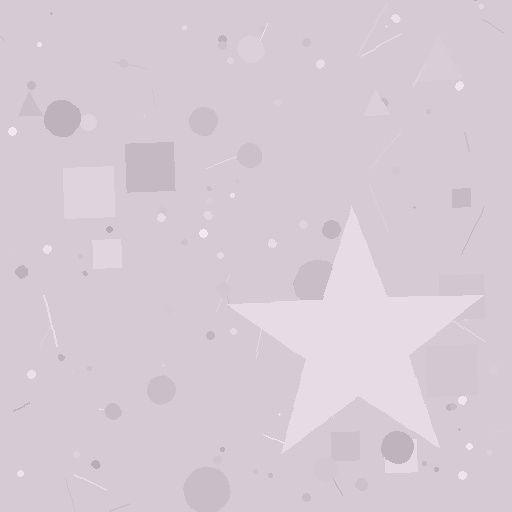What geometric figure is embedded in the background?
A star is embedded in the background.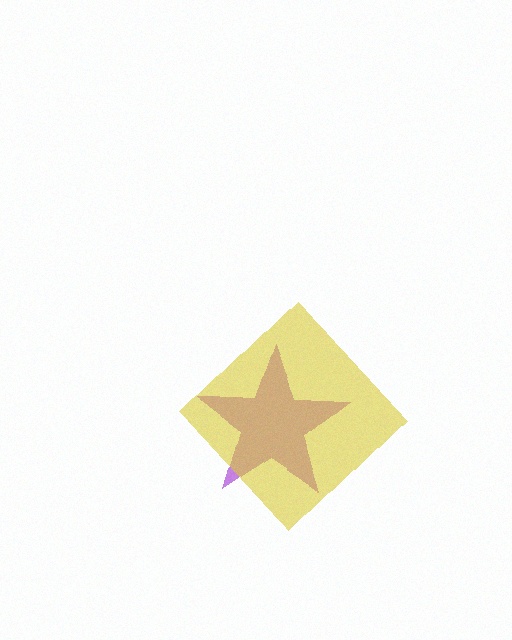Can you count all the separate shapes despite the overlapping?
Yes, there are 2 separate shapes.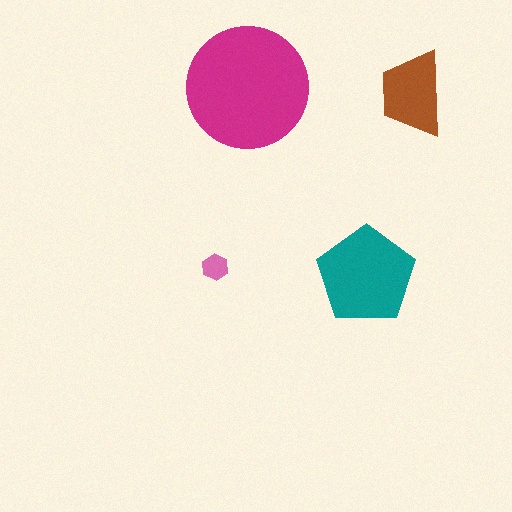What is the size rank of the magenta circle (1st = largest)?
1st.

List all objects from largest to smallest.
The magenta circle, the teal pentagon, the brown trapezoid, the pink hexagon.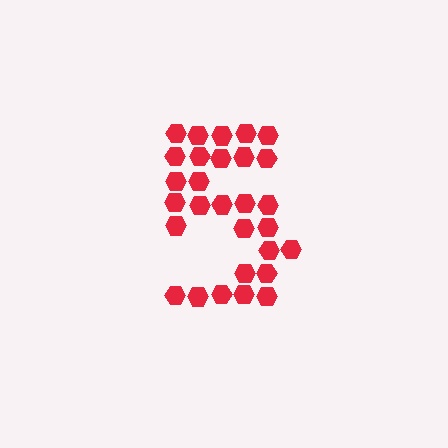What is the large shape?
The large shape is the digit 5.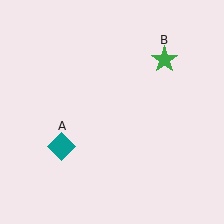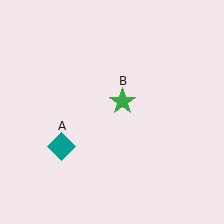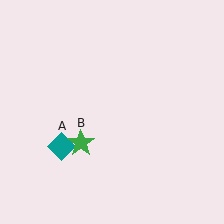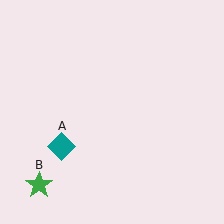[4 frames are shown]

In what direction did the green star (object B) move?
The green star (object B) moved down and to the left.